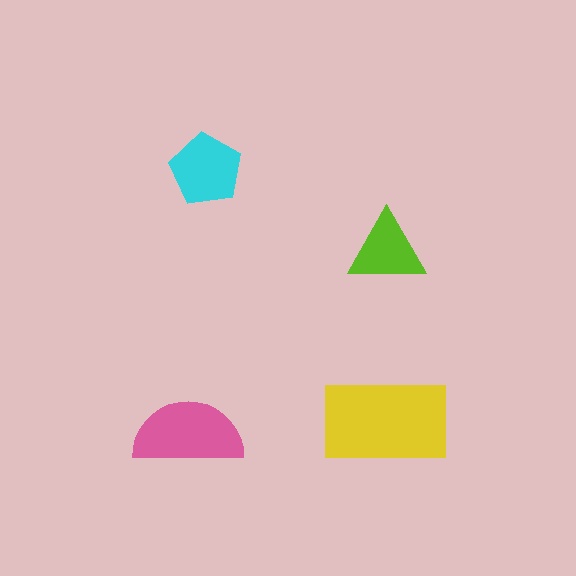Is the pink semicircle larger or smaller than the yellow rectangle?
Smaller.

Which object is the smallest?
The lime triangle.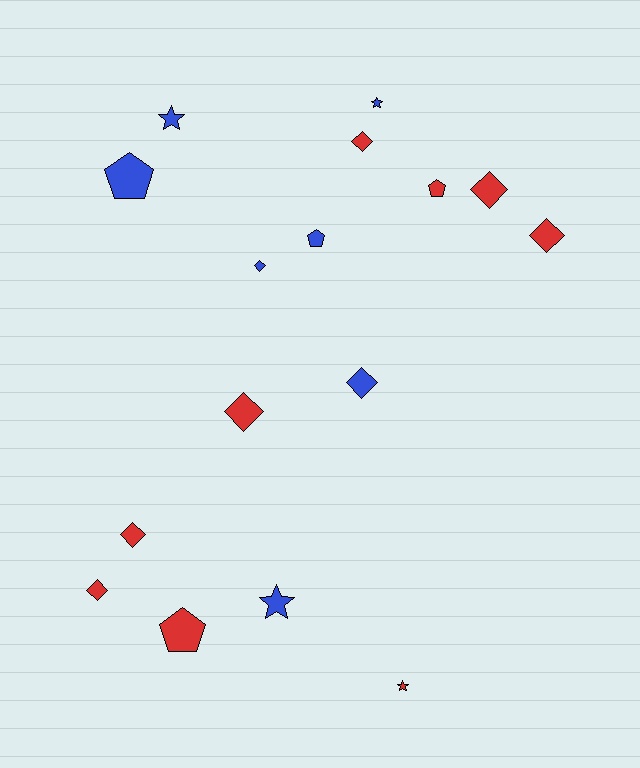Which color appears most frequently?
Red, with 9 objects.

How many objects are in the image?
There are 16 objects.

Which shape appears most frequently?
Diamond, with 8 objects.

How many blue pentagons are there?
There are 2 blue pentagons.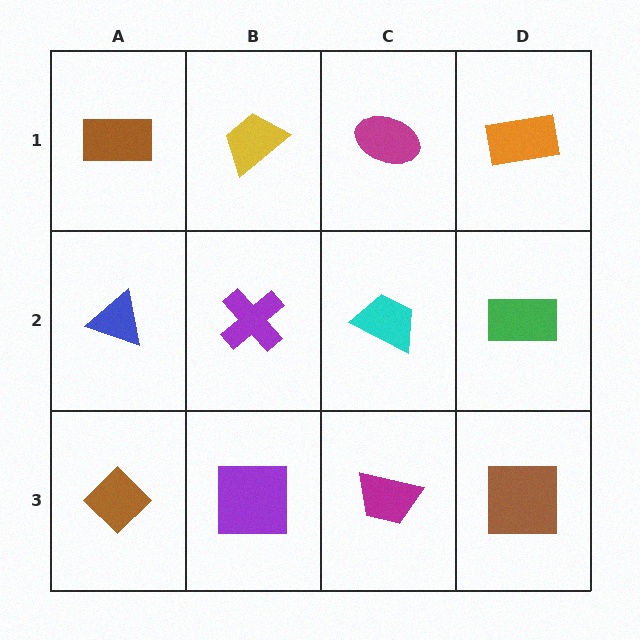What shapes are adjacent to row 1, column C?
A cyan trapezoid (row 2, column C), a yellow trapezoid (row 1, column B), an orange rectangle (row 1, column D).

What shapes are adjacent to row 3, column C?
A cyan trapezoid (row 2, column C), a purple square (row 3, column B), a brown square (row 3, column D).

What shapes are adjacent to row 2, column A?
A brown rectangle (row 1, column A), a brown diamond (row 3, column A), a purple cross (row 2, column B).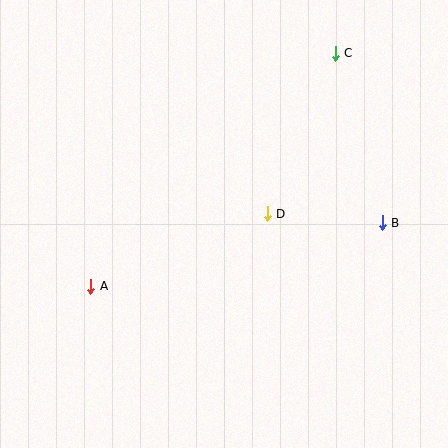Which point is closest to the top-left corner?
Point A is closest to the top-left corner.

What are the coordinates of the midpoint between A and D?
The midpoint between A and D is at (179, 250).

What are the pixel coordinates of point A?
Point A is at (91, 286).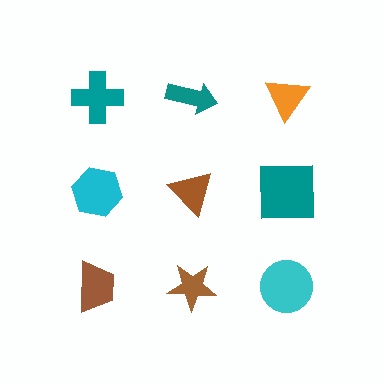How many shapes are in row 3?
3 shapes.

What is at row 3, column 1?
A brown trapezoid.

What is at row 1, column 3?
An orange triangle.